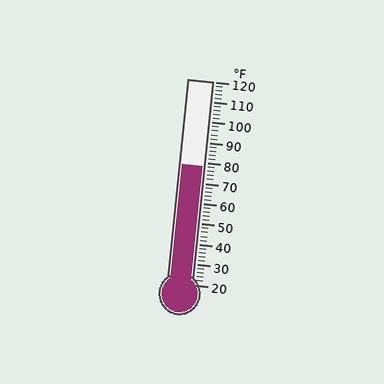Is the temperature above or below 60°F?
The temperature is above 60°F.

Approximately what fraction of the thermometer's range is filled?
The thermometer is filled to approximately 60% of its range.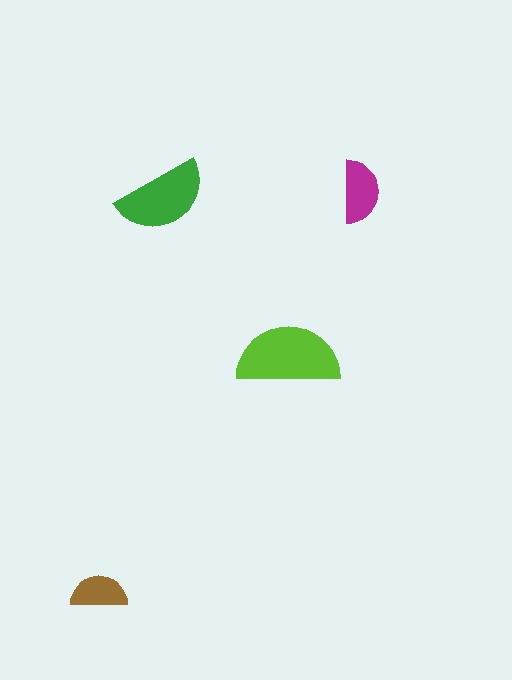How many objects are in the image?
There are 4 objects in the image.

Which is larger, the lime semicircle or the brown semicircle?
The lime one.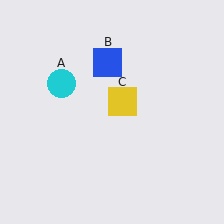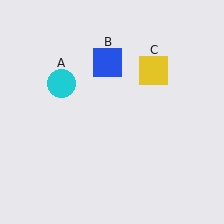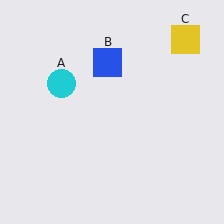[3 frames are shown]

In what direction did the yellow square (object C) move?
The yellow square (object C) moved up and to the right.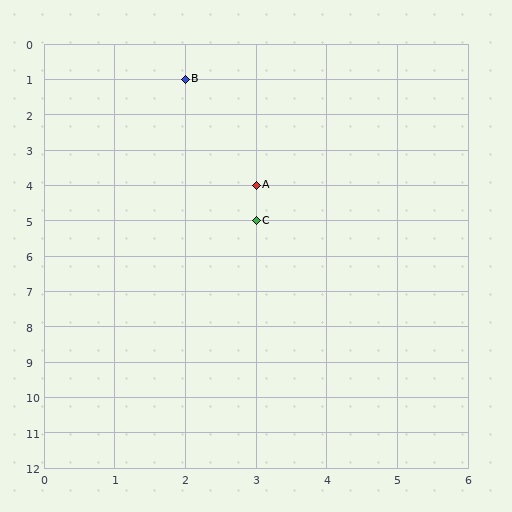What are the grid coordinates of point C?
Point C is at grid coordinates (3, 5).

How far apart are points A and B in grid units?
Points A and B are 1 column and 3 rows apart (about 3.2 grid units diagonally).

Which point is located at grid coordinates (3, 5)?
Point C is at (3, 5).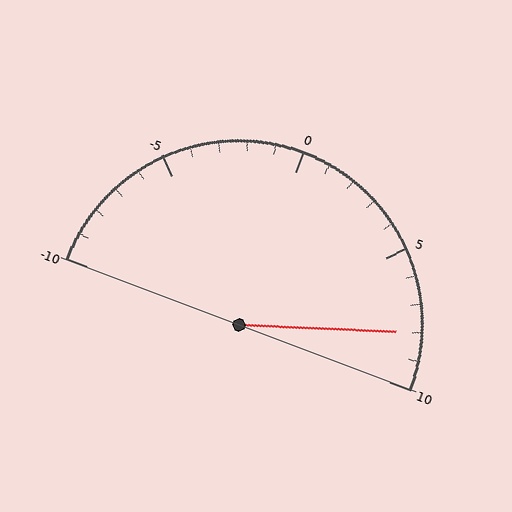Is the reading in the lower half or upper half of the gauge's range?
The reading is in the upper half of the range (-10 to 10).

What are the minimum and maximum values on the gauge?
The gauge ranges from -10 to 10.